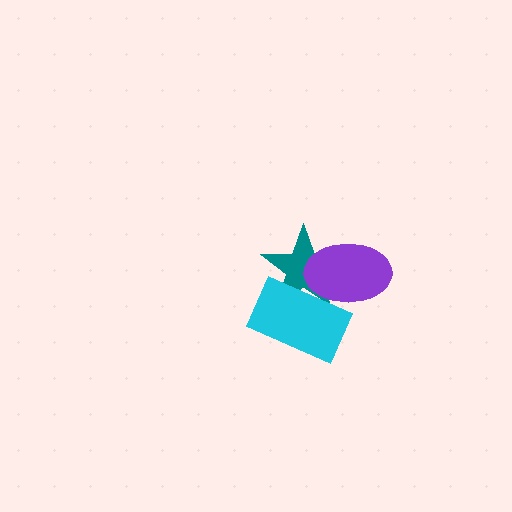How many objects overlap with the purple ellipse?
2 objects overlap with the purple ellipse.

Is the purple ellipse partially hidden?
Yes, it is partially covered by another shape.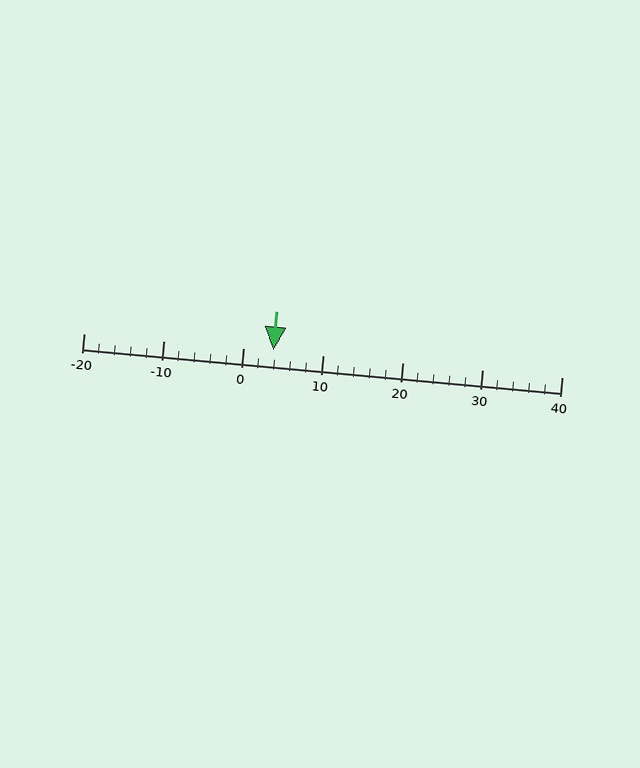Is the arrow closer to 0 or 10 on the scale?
The arrow is closer to 0.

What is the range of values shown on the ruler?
The ruler shows values from -20 to 40.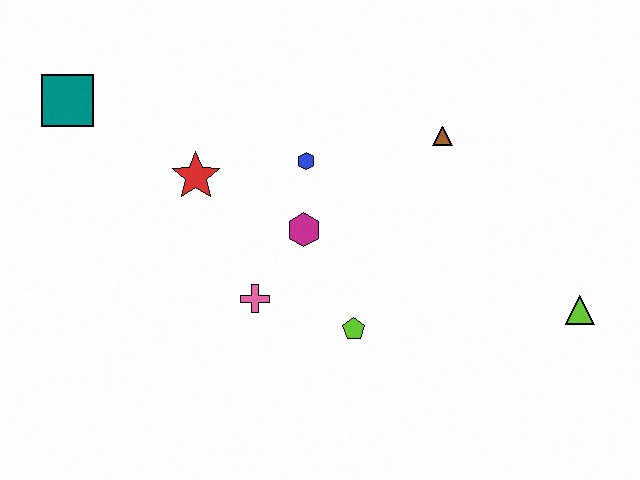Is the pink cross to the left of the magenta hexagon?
Yes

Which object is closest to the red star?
The blue hexagon is closest to the red star.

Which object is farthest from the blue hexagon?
The lime triangle is farthest from the blue hexagon.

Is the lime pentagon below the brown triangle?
Yes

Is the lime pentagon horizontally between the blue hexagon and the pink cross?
No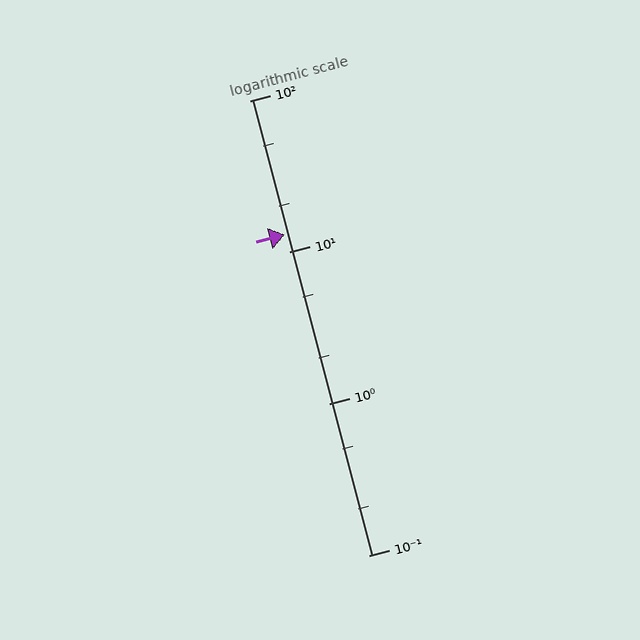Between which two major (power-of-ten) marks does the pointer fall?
The pointer is between 10 and 100.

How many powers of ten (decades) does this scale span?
The scale spans 3 decades, from 0.1 to 100.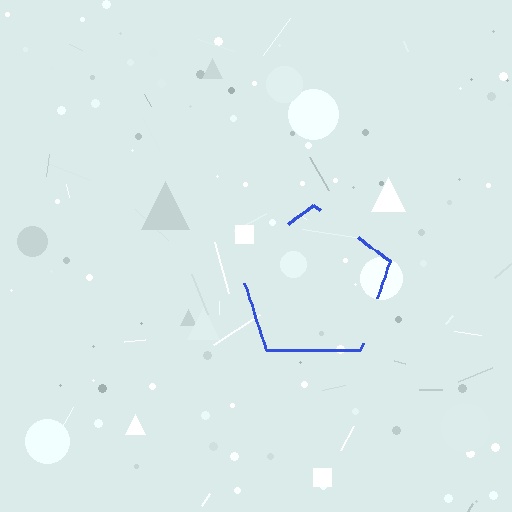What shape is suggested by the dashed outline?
The dashed outline suggests a pentagon.